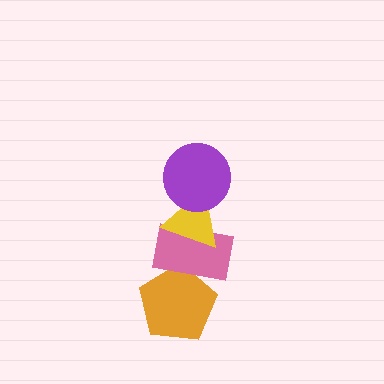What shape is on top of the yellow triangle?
The purple circle is on top of the yellow triangle.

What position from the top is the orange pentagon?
The orange pentagon is 4th from the top.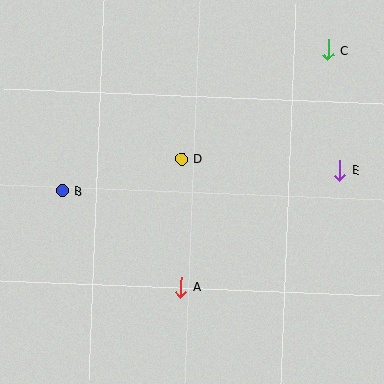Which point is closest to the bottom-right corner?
Point E is closest to the bottom-right corner.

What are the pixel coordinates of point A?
Point A is at (181, 287).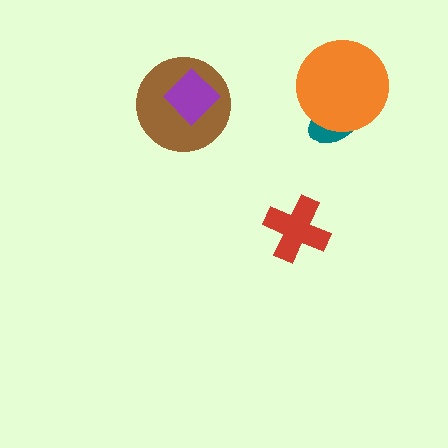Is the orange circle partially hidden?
No, no other shape covers it.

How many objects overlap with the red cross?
0 objects overlap with the red cross.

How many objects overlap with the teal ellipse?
1 object overlaps with the teal ellipse.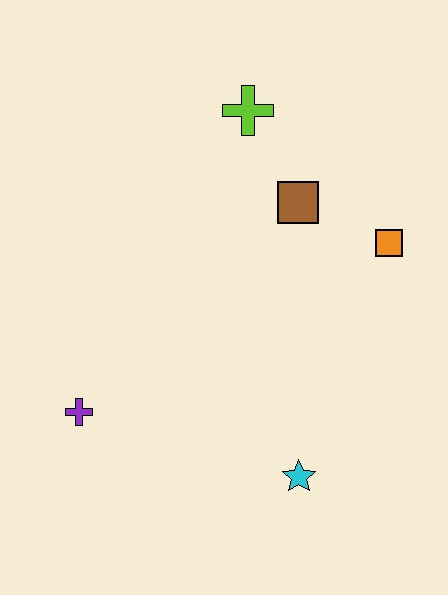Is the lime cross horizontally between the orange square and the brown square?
No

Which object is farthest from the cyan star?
The lime cross is farthest from the cyan star.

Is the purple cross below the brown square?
Yes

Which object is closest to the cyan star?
The purple cross is closest to the cyan star.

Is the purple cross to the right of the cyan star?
No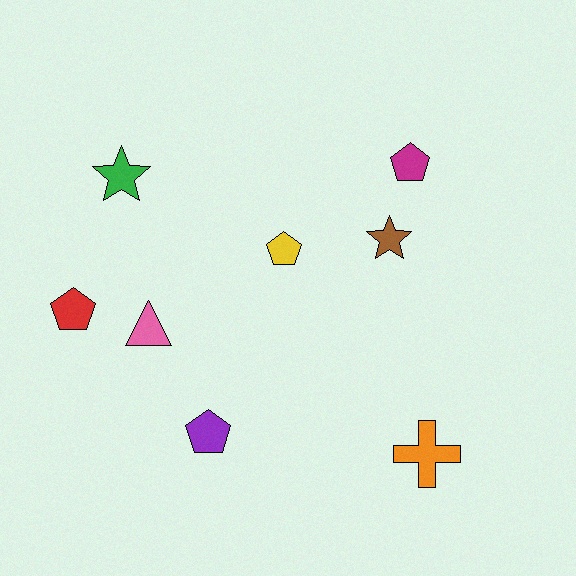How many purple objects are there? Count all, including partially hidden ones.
There is 1 purple object.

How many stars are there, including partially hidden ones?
There are 2 stars.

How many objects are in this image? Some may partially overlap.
There are 8 objects.